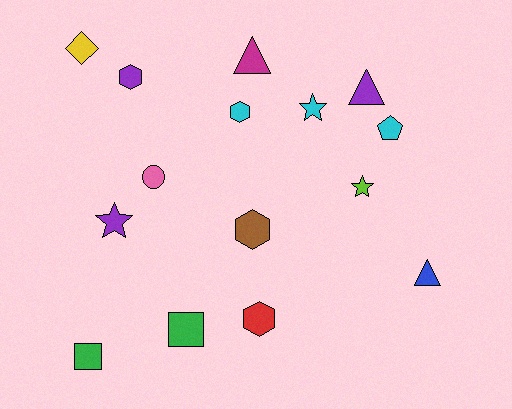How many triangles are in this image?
There are 3 triangles.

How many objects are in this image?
There are 15 objects.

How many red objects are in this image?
There is 1 red object.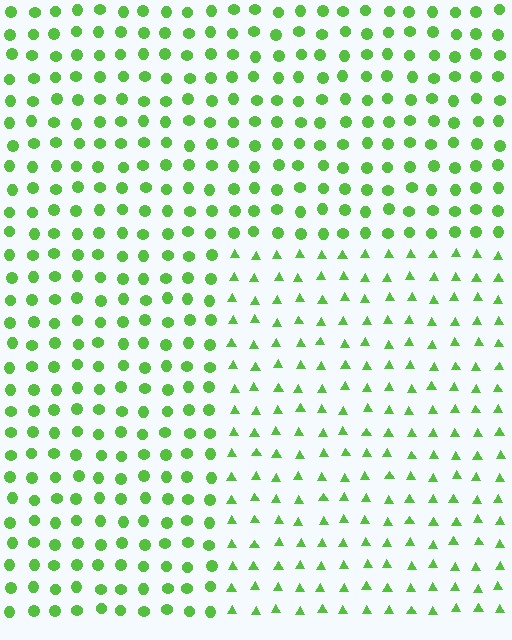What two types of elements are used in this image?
The image uses triangles inside the rectangle region and circles outside it.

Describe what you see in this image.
The image is filled with small lime elements arranged in a uniform grid. A rectangle-shaped region contains triangles, while the surrounding area contains circles. The boundary is defined purely by the change in element shape.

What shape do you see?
I see a rectangle.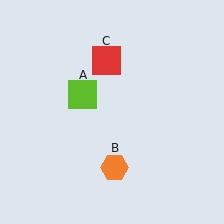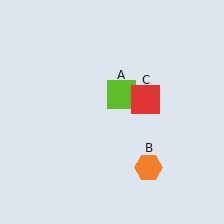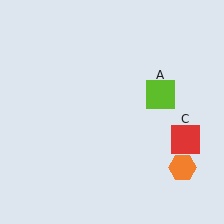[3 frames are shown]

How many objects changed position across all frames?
3 objects changed position: lime square (object A), orange hexagon (object B), red square (object C).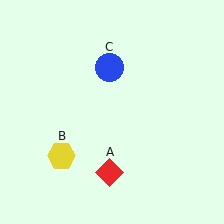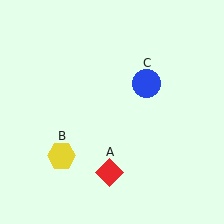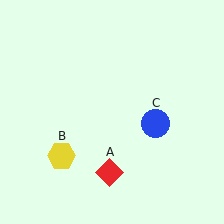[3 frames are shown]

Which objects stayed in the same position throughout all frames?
Red diamond (object A) and yellow hexagon (object B) remained stationary.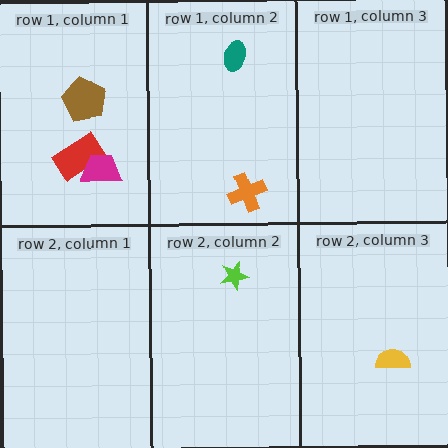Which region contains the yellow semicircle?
The row 2, column 3 region.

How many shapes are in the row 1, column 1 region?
3.